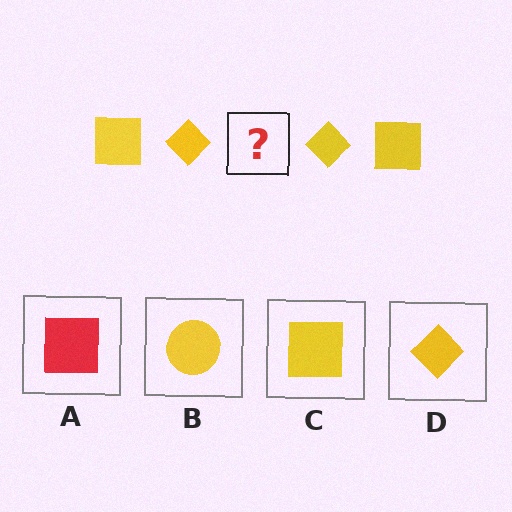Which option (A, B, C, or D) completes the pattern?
C.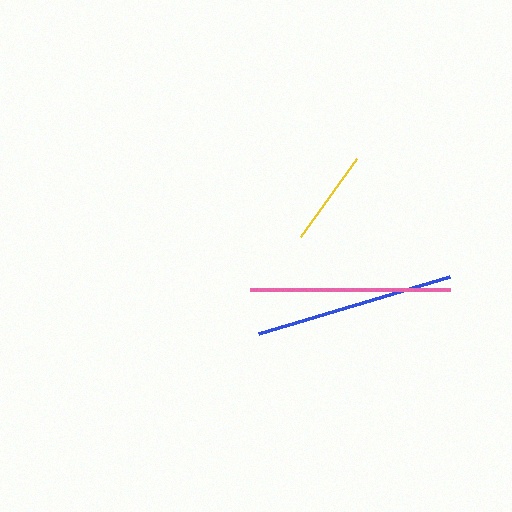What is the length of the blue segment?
The blue segment is approximately 200 pixels long.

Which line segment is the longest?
The pink line is the longest at approximately 200 pixels.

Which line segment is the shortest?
The yellow line is the shortest at approximately 96 pixels.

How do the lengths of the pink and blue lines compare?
The pink and blue lines are approximately the same length.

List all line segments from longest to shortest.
From longest to shortest: pink, blue, yellow.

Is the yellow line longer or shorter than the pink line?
The pink line is longer than the yellow line.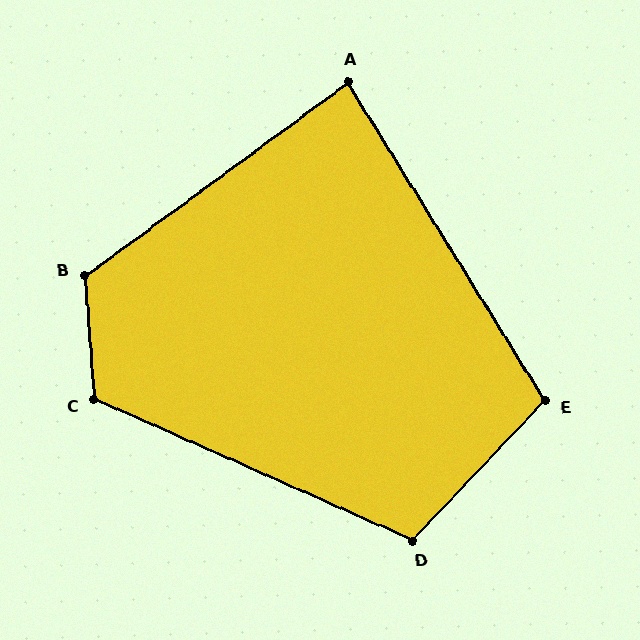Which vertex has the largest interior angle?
B, at approximately 122 degrees.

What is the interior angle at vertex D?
Approximately 110 degrees (obtuse).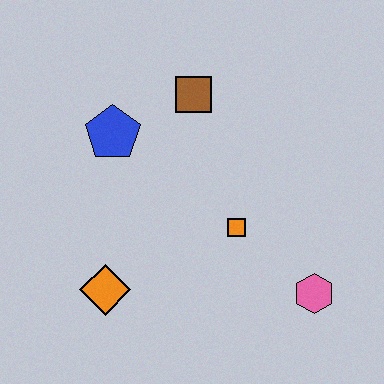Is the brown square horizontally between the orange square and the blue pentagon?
Yes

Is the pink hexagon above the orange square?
No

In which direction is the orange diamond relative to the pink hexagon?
The orange diamond is to the left of the pink hexagon.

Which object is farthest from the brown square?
The pink hexagon is farthest from the brown square.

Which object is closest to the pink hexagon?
The orange square is closest to the pink hexagon.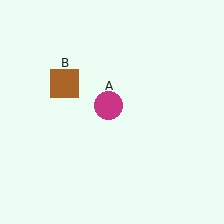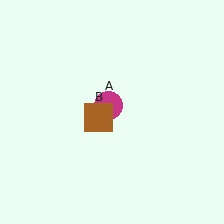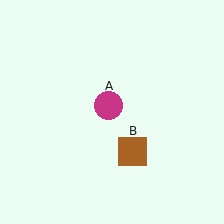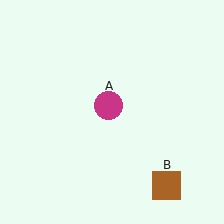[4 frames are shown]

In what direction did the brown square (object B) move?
The brown square (object B) moved down and to the right.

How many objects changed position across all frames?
1 object changed position: brown square (object B).